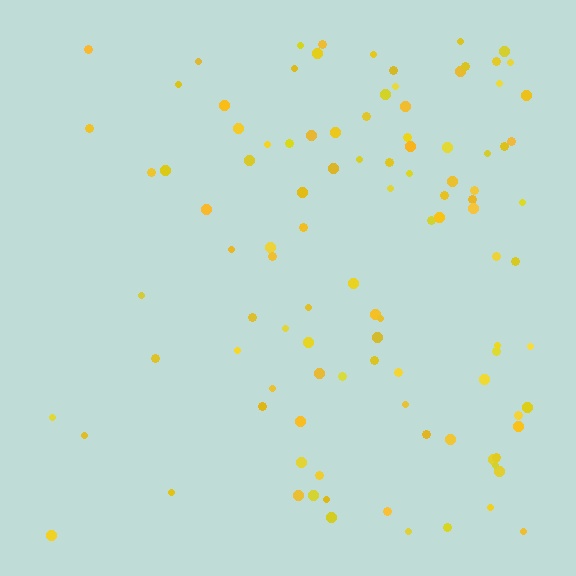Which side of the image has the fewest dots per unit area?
The left.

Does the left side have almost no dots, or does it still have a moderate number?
Still a moderate number, just noticeably fewer than the right.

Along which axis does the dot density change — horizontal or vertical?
Horizontal.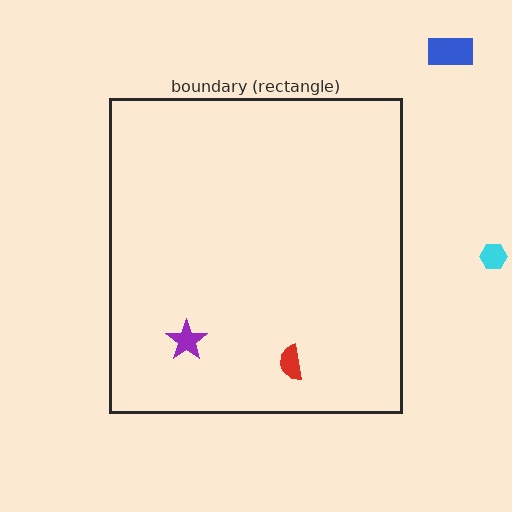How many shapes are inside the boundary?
2 inside, 2 outside.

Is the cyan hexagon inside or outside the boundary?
Outside.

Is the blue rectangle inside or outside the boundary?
Outside.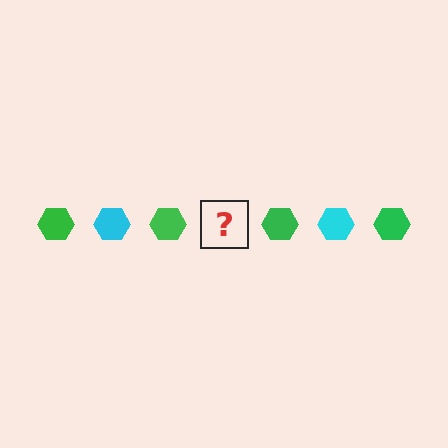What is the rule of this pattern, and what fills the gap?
The rule is that the pattern cycles through green, cyan hexagons. The gap should be filled with a cyan hexagon.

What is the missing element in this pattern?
The missing element is a cyan hexagon.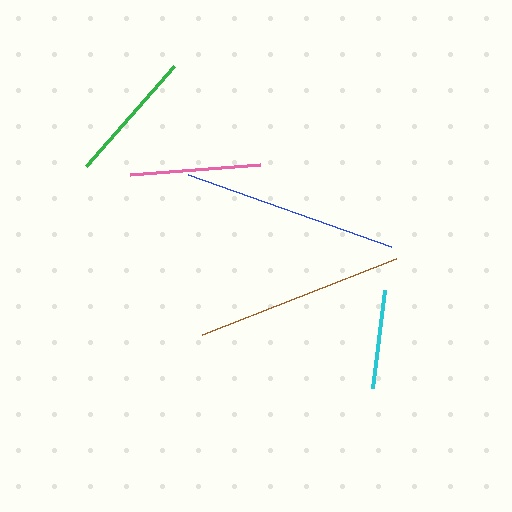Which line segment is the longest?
The blue line is the longest at approximately 216 pixels.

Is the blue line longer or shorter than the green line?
The blue line is longer than the green line.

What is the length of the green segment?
The green segment is approximately 133 pixels long.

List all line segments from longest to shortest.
From longest to shortest: blue, brown, green, pink, cyan.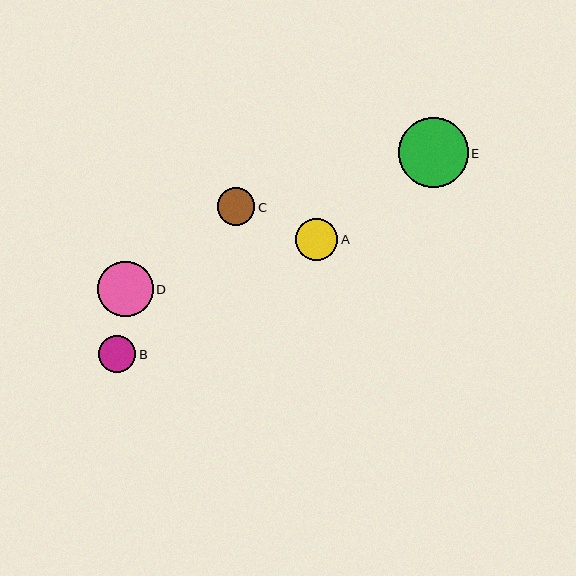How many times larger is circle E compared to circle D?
Circle E is approximately 1.3 times the size of circle D.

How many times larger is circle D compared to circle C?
Circle D is approximately 1.5 times the size of circle C.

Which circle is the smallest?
Circle B is the smallest with a size of approximately 37 pixels.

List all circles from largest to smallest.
From largest to smallest: E, D, A, C, B.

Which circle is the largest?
Circle E is the largest with a size of approximately 70 pixels.